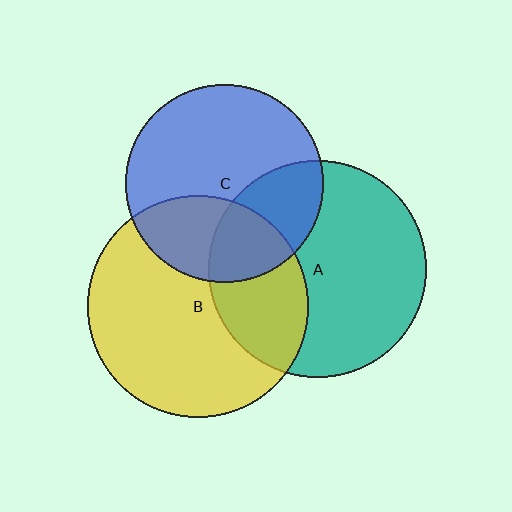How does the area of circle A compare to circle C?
Approximately 1.2 times.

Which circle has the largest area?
Circle B (yellow).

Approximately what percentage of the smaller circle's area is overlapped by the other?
Approximately 30%.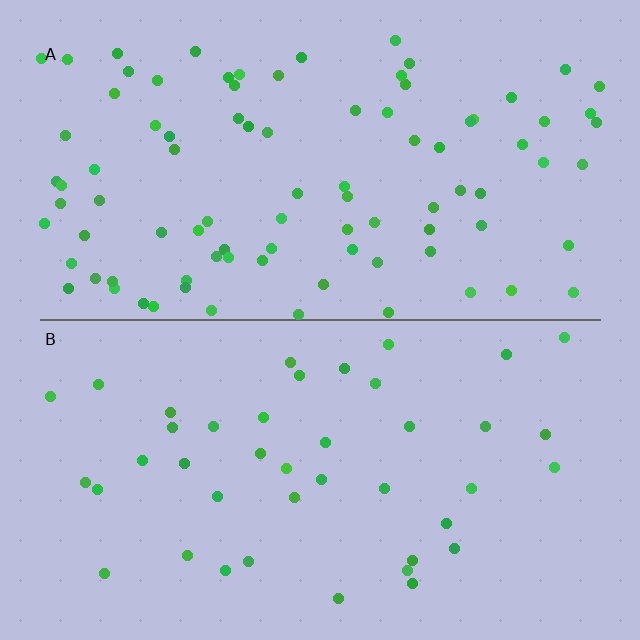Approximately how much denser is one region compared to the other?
Approximately 2.2× — region A over region B.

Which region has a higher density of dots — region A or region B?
A (the top).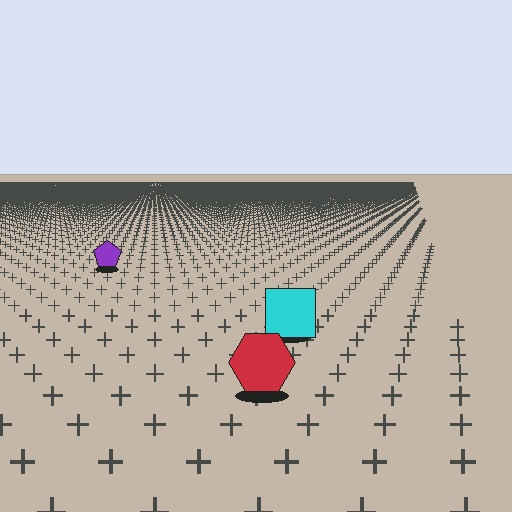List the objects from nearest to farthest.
From nearest to farthest: the red hexagon, the cyan square, the purple pentagon.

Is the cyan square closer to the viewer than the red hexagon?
No. The red hexagon is closer — you can tell from the texture gradient: the ground texture is coarser near it.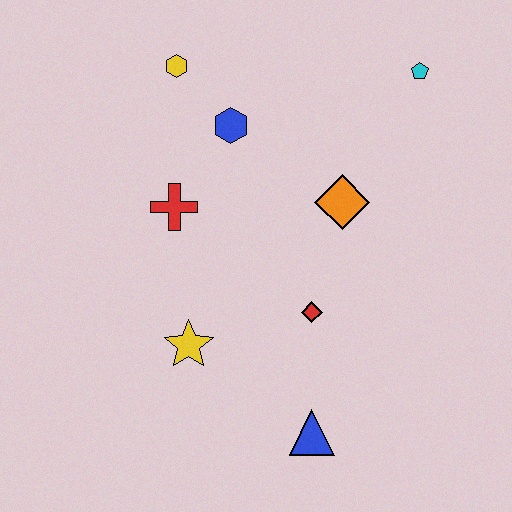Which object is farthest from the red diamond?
The yellow hexagon is farthest from the red diamond.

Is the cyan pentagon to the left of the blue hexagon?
No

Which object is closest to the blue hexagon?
The yellow hexagon is closest to the blue hexagon.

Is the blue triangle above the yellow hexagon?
No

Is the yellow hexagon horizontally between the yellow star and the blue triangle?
No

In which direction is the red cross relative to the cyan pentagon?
The red cross is to the left of the cyan pentagon.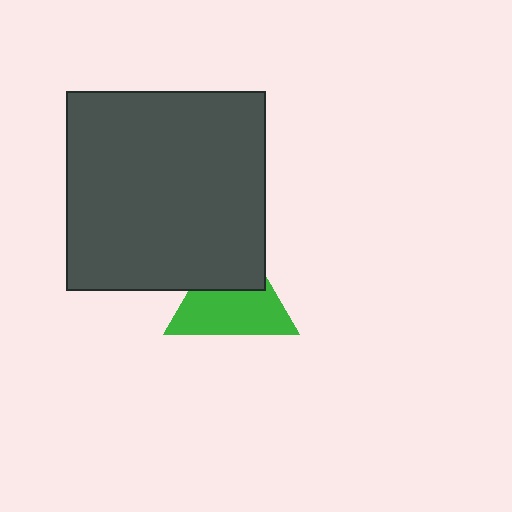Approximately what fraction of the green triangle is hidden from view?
Roughly 39% of the green triangle is hidden behind the dark gray square.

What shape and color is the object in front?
The object in front is a dark gray square.